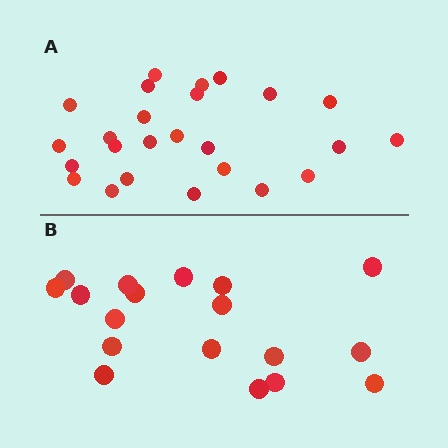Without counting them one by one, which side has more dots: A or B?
Region A (the top region) has more dots.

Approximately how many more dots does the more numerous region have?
Region A has roughly 8 or so more dots than region B.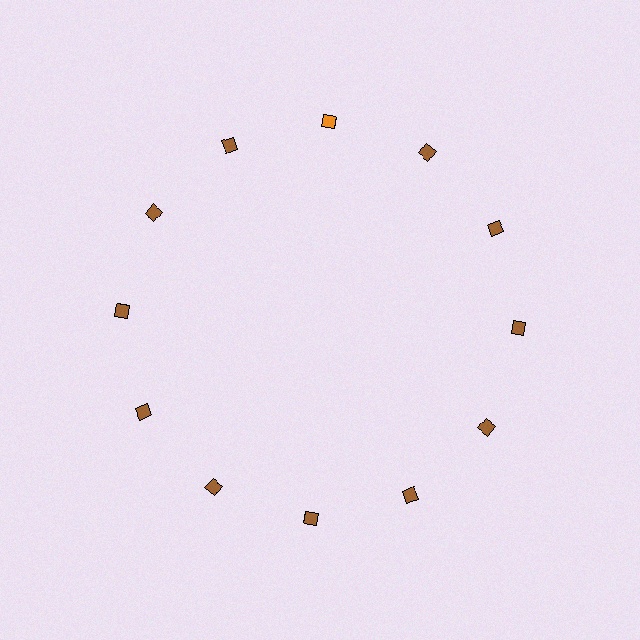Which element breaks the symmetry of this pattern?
The orange diamond at roughly the 12 o'clock position breaks the symmetry. All other shapes are brown diamonds.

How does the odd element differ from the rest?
It has a different color: orange instead of brown.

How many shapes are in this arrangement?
There are 12 shapes arranged in a ring pattern.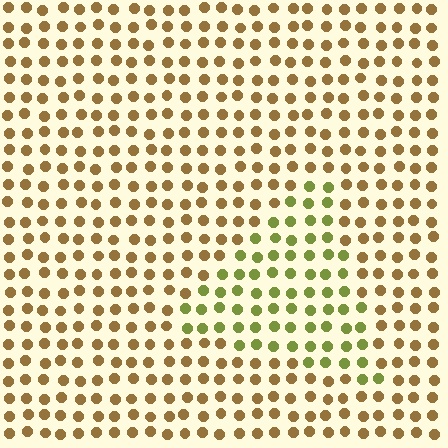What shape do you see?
I see a triangle.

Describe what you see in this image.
The image is filled with small brown elements in a uniform arrangement. A triangle-shaped region is visible where the elements are tinted to a slightly different hue, forming a subtle color boundary.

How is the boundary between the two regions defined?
The boundary is defined purely by a slight shift in hue (about 43 degrees). Spacing, size, and orientation are identical on both sides.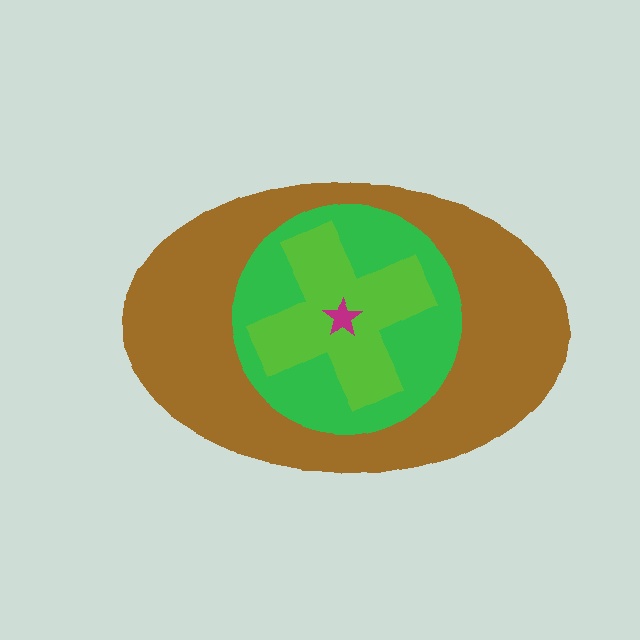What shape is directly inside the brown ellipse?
The green circle.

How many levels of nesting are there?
4.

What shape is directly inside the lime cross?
The magenta star.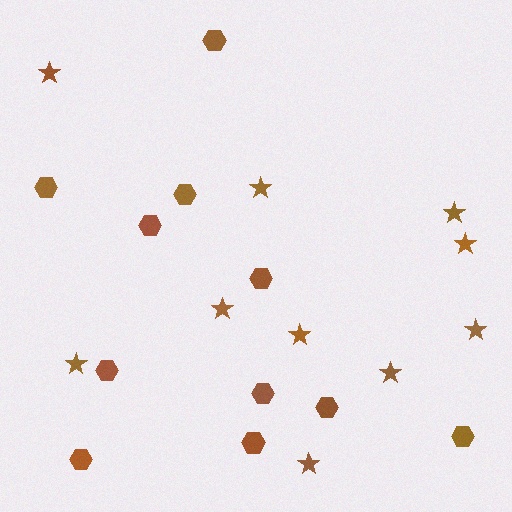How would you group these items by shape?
There are 2 groups: one group of hexagons (11) and one group of stars (10).